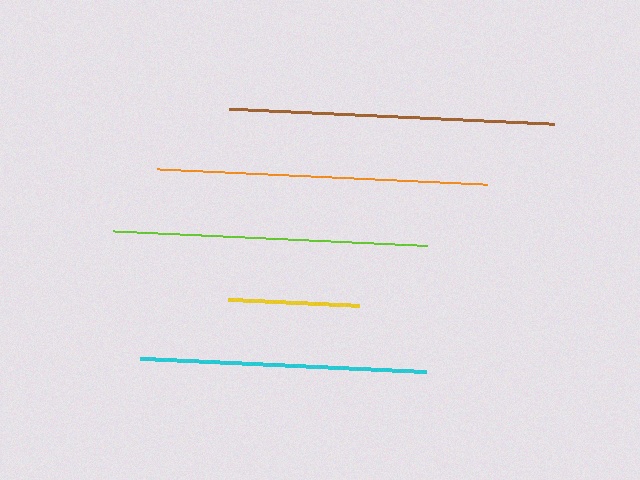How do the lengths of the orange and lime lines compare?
The orange and lime lines are approximately the same length.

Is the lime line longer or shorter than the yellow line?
The lime line is longer than the yellow line.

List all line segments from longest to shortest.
From longest to shortest: orange, brown, lime, cyan, yellow.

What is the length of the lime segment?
The lime segment is approximately 314 pixels long.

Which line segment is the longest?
The orange line is the longest at approximately 330 pixels.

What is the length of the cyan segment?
The cyan segment is approximately 285 pixels long.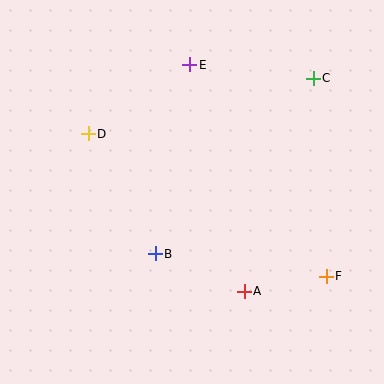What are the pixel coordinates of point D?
Point D is at (88, 134).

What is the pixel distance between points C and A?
The distance between C and A is 224 pixels.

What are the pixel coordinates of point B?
Point B is at (155, 254).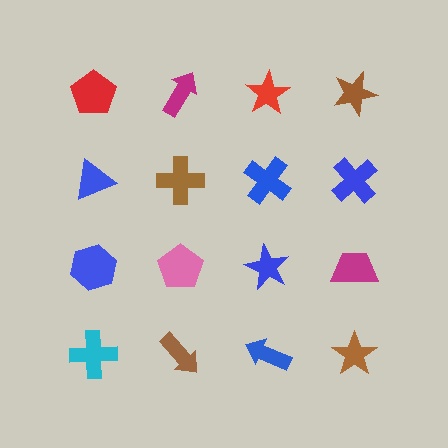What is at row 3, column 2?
A pink pentagon.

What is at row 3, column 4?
A magenta trapezoid.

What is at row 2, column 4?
A blue cross.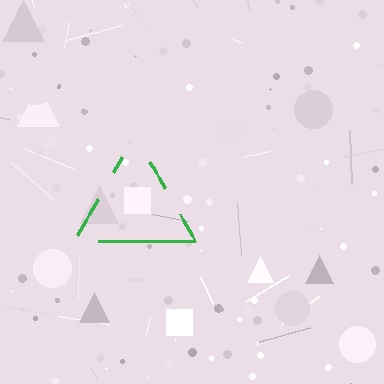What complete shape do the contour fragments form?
The contour fragments form a triangle.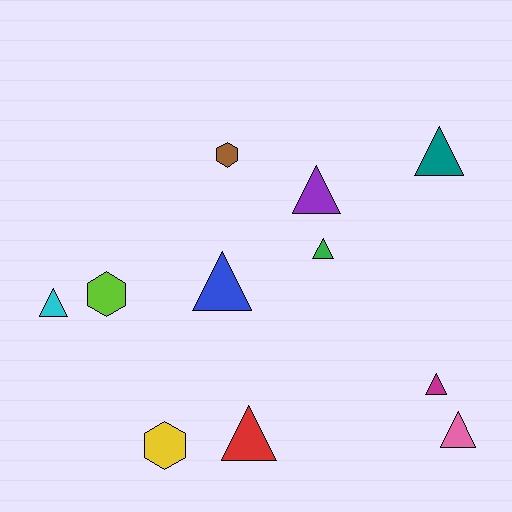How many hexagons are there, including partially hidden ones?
There are 3 hexagons.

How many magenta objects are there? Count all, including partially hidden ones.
There is 1 magenta object.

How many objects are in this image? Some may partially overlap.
There are 11 objects.